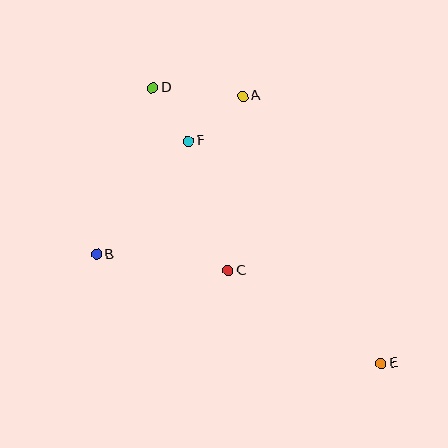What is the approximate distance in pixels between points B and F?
The distance between B and F is approximately 146 pixels.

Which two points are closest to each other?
Points D and F are closest to each other.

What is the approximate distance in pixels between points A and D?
The distance between A and D is approximately 90 pixels.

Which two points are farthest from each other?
Points D and E are farthest from each other.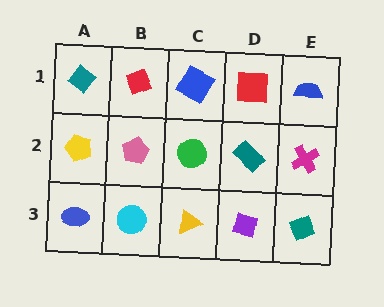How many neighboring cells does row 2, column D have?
4.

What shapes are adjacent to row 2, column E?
A blue semicircle (row 1, column E), a teal diamond (row 3, column E), a teal rectangle (row 2, column D).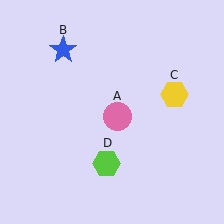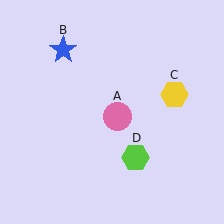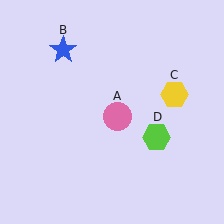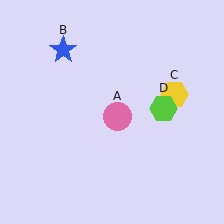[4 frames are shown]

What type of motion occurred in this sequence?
The lime hexagon (object D) rotated counterclockwise around the center of the scene.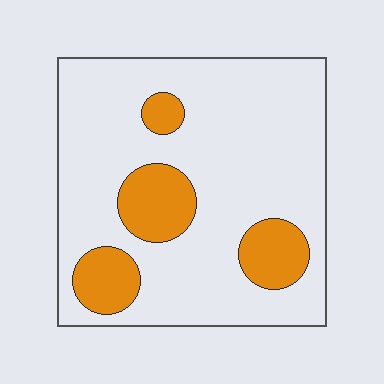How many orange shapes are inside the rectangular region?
4.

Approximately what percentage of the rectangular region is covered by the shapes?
Approximately 20%.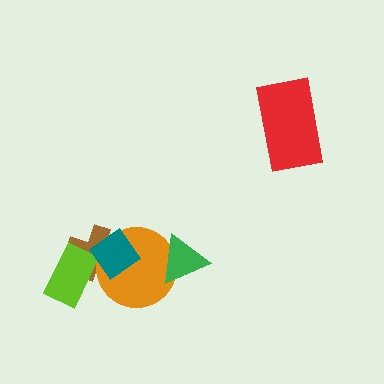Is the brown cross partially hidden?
Yes, it is partially covered by another shape.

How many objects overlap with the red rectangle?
0 objects overlap with the red rectangle.